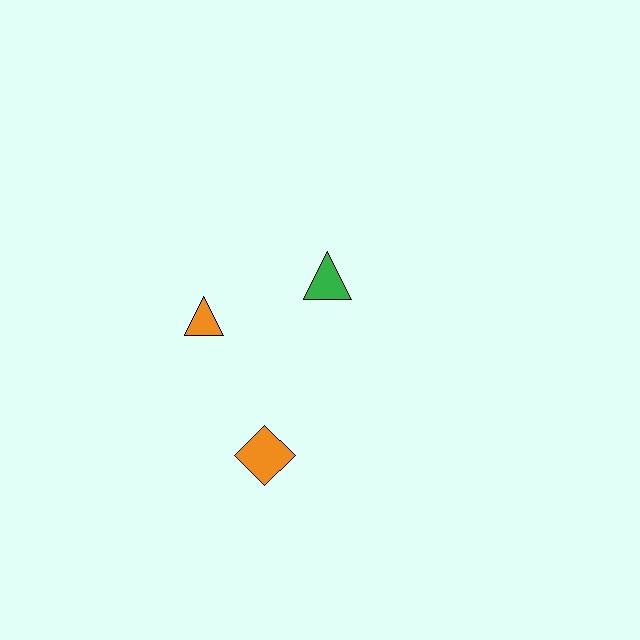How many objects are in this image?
There are 3 objects.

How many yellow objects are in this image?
There are no yellow objects.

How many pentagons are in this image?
There are no pentagons.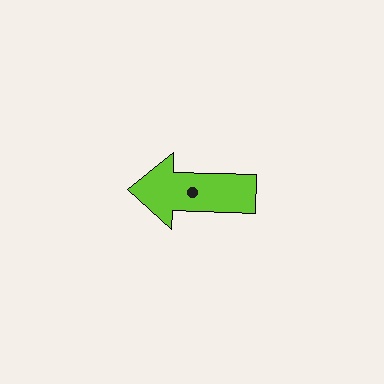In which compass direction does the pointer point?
West.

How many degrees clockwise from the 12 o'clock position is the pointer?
Approximately 272 degrees.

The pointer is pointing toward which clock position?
Roughly 9 o'clock.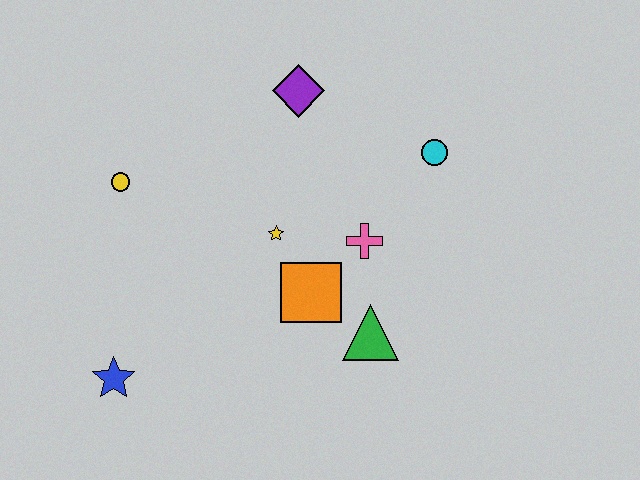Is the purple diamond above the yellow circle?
Yes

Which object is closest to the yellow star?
The orange square is closest to the yellow star.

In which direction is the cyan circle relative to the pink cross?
The cyan circle is above the pink cross.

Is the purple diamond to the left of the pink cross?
Yes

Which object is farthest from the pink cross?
The blue star is farthest from the pink cross.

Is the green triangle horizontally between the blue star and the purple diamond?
No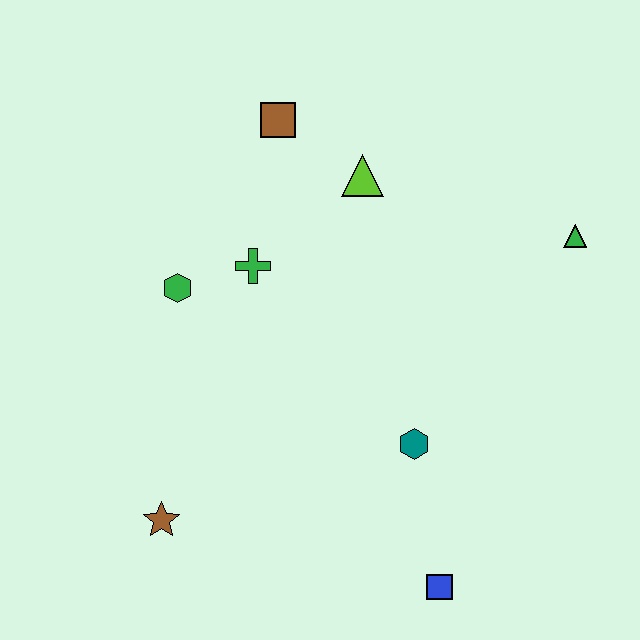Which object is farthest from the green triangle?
The brown star is farthest from the green triangle.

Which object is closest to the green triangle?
The lime triangle is closest to the green triangle.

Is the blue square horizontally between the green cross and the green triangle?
Yes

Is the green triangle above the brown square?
No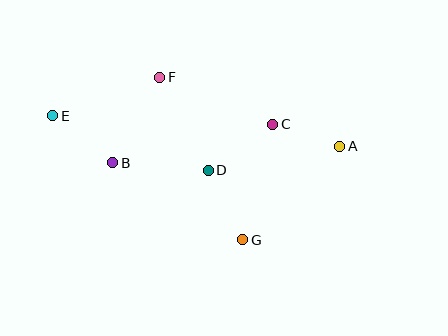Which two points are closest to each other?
Points A and C are closest to each other.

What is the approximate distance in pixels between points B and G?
The distance between B and G is approximately 151 pixels.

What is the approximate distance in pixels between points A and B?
The distance between A and B is approximately 228 pixels.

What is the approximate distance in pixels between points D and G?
The distance between D and G is approximately 78 pixels.